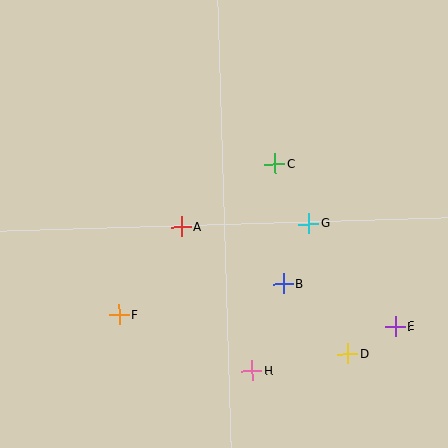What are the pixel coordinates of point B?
Point B is at (283, 284).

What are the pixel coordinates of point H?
Point H is at (252, 371).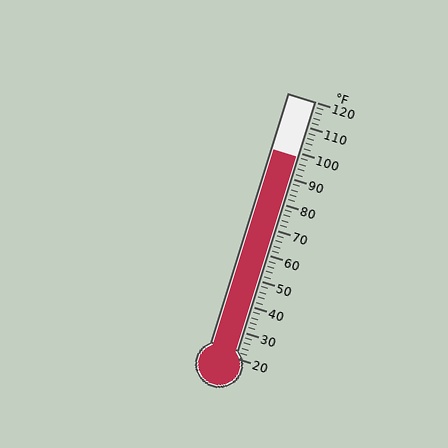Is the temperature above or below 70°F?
The temperature is above 70°F.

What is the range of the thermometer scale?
The thermometer scale ranges from 20°F to 120°F.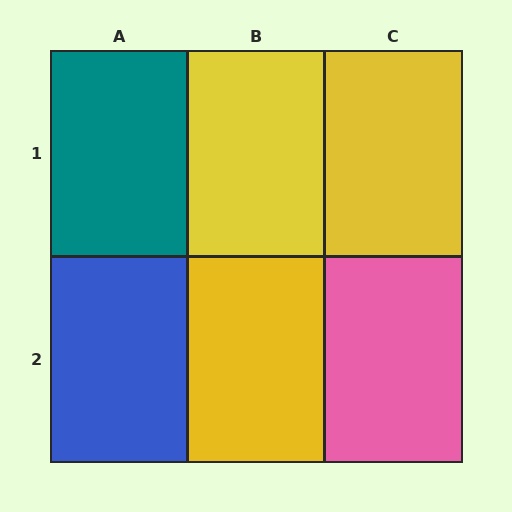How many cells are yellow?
3 cells are yellow.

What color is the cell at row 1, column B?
Yellow.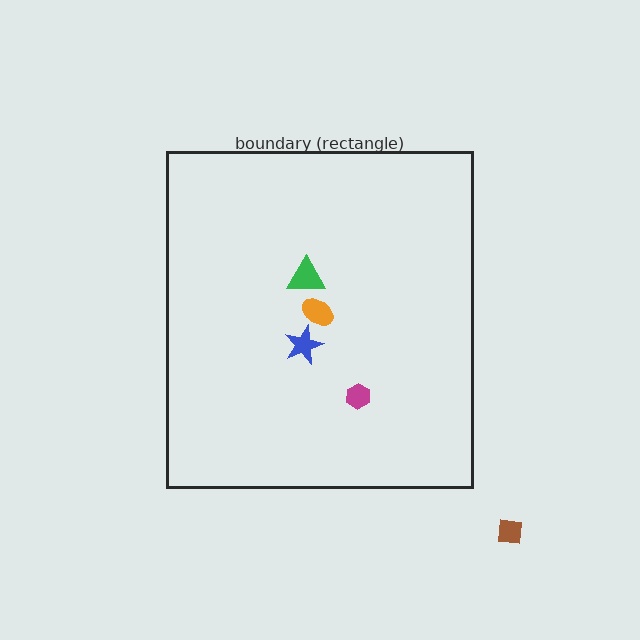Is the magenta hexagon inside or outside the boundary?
Inside.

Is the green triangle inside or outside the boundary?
Inside.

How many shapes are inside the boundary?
4 inside, 1 outside.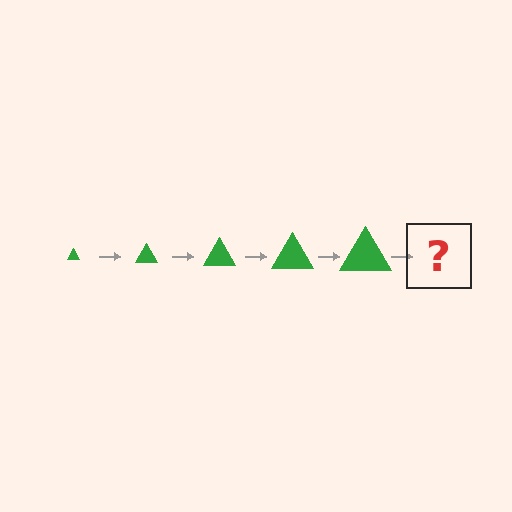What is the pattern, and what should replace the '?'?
The pattern is that the triangle gets progressively larger each step. The '?' should be a green triangle, larger than the previous one.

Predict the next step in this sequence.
The next step is a green triangle, larger than the previous one.